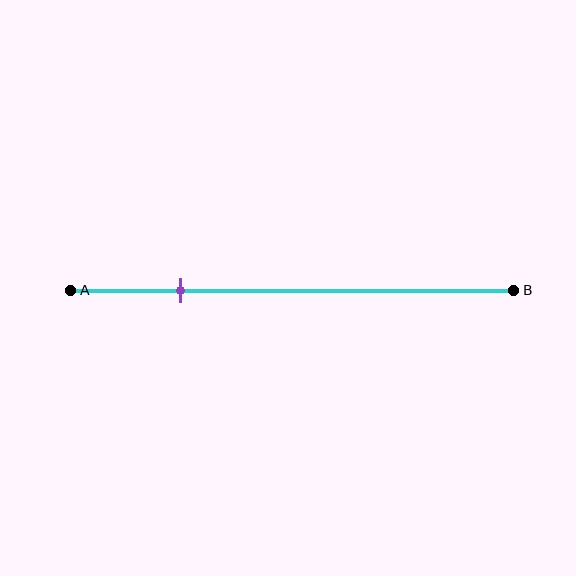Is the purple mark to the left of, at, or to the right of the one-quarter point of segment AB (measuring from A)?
The purple mark is approximately at the one-quarter point of segment AB.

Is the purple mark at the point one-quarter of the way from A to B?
Yes, the mark is approximately at the one-quarter point.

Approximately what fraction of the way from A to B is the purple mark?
The purple mark is approximately 25% of the way from A to B.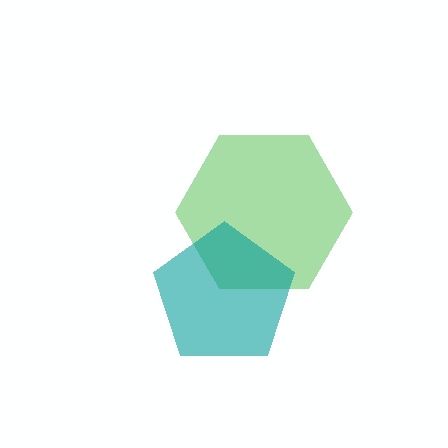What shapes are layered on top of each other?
The layered shapes are: a green hexagon, a teal pentagon.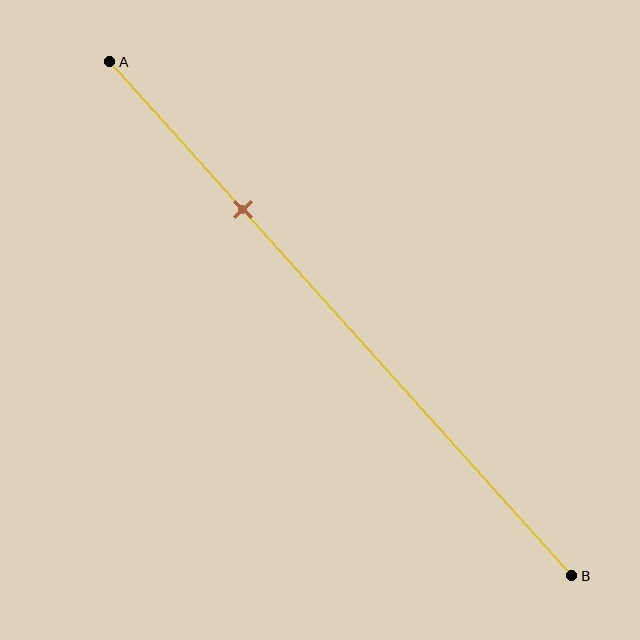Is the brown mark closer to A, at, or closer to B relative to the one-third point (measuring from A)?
The brown mark is closer to point A than the one-third point of segment AB.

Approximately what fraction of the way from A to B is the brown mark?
The brown mark is approximately 30% of the way from A to B.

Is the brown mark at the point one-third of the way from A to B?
No, the mark is at about 30% from A, not at the 33% one-third point.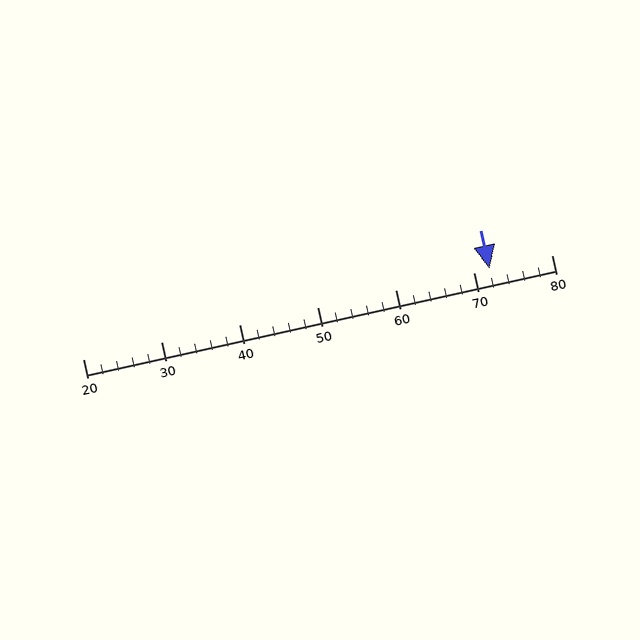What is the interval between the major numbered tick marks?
The major tick marks are spaced 10 units apart.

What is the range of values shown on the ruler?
The ruler shows values from 20 to 80.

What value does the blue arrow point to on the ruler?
The blue arrow points to approximately 72.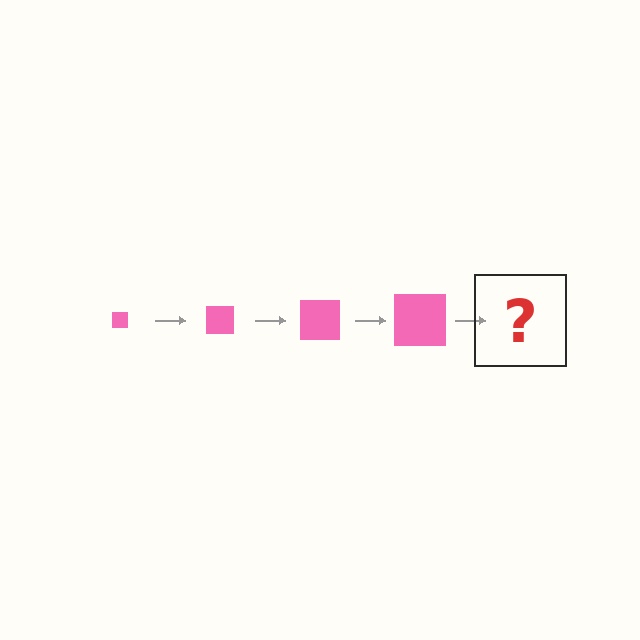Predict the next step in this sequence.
The next step is a pink square, larger than the previous one.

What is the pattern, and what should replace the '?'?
The pattern is that the square gets progressively larger each step. The '?' should be a pink square, larger than the previous one.